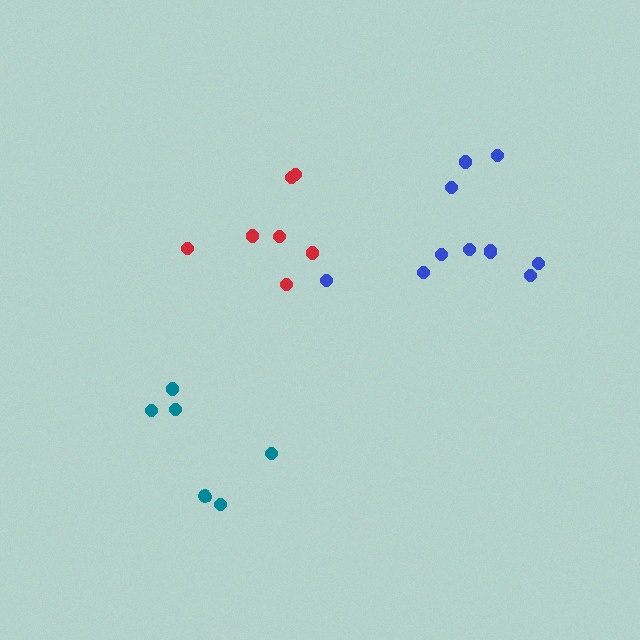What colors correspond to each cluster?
The clusters are colored: teal, red, blue.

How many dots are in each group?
Group 1: 6 dots, Group 2: 7 dots, Group 3: 11 dots (24 total).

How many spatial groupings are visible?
There are 3 spatial groupings.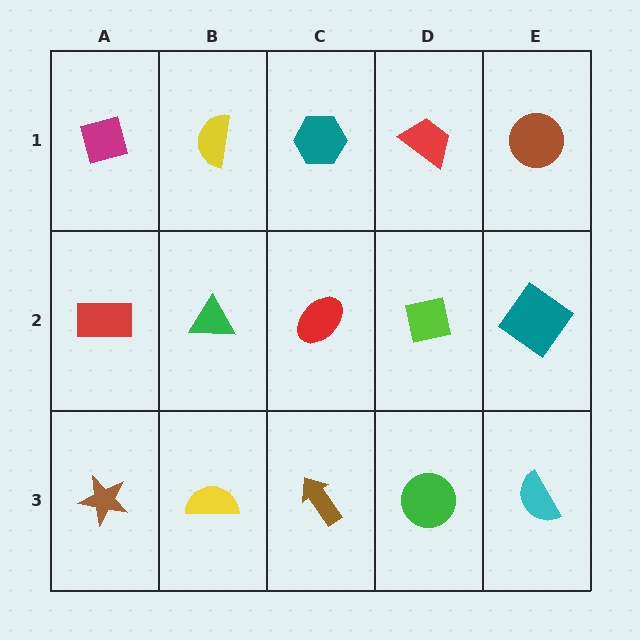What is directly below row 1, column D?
A lime square.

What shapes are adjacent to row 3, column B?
A green triangle (row 2, column B), a brown star (row 3, column A), a brown arrow (row 3, column C).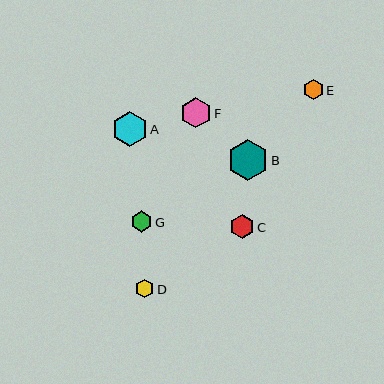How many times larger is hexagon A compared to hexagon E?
Hexagon A is approximately 1.8 times the size of hexagon E.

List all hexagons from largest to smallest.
From largest to smallest: B, A, F, C, G, E, D.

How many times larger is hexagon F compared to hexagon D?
Hexagon F is approximately 1.7 times the size of hexagon D.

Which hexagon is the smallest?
Hexagon D is the smallest with a size of approximately 18 pixels.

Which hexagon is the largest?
Hexagon B is the largest with a size of approximately 40 pixels.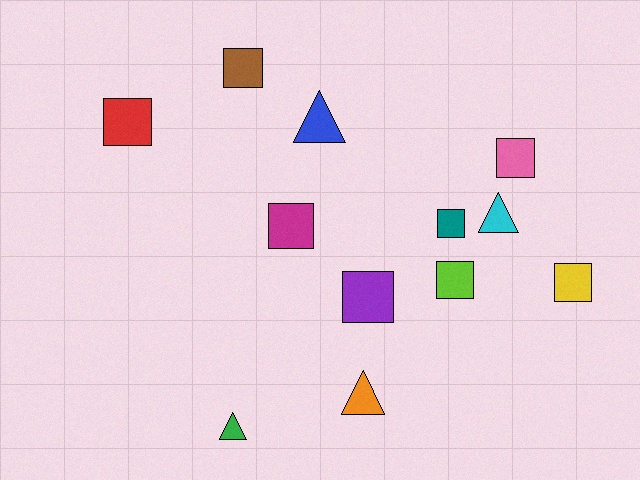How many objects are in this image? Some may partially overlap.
There are 12 objects.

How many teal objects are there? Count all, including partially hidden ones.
There is 1 teal object.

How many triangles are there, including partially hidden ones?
There are 4 triangles.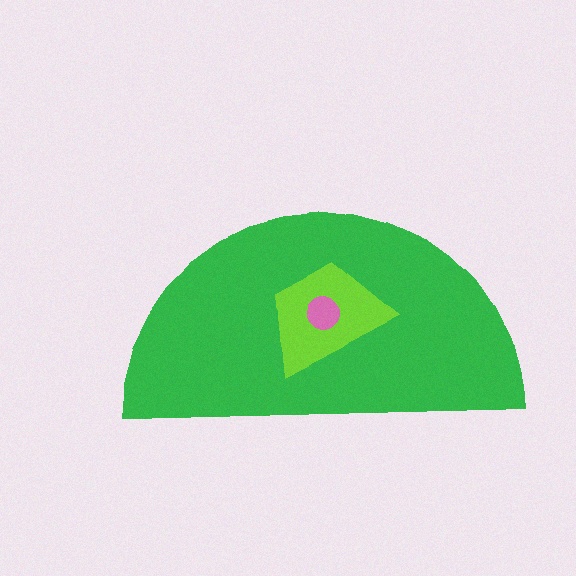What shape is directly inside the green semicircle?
The lime trapezoid.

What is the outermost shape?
The green semicircle.